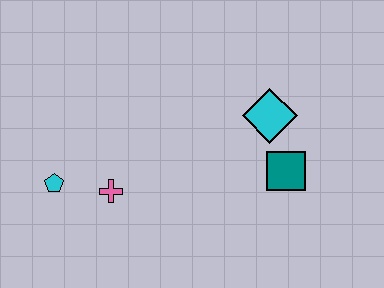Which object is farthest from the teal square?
The cyan pentagon is farthest from the teal square.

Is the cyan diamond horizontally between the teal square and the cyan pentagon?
Yes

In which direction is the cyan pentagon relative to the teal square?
The cyan pentagon is to the left of the teal square.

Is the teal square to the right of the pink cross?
Yes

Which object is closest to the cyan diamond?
The teal square is closest to the cyan diamond.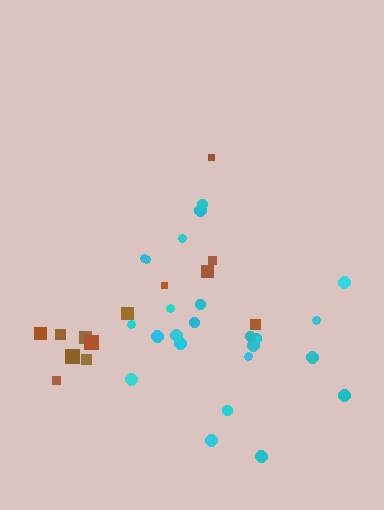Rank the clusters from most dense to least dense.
cyan, brown.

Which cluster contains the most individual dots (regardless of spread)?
Cyan (25).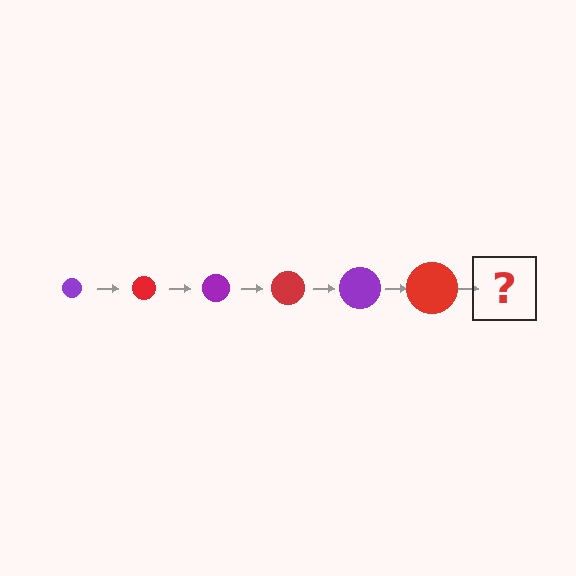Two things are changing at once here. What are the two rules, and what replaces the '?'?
The two rules are that the circle grows larger each step and the color cycles through purple and red. The '?' should be a purple circle, larger than the previous one.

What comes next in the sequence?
The next element should be a purple circle, larger than the previous one.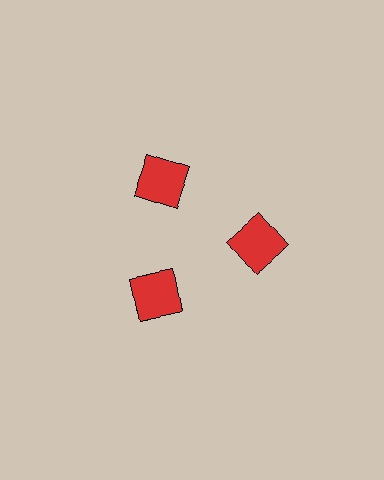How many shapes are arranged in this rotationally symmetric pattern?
There are 3 shapes, arranged in 3 groups of 1.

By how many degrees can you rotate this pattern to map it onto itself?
The pattern maps onto itself every 120 degrees of rotation.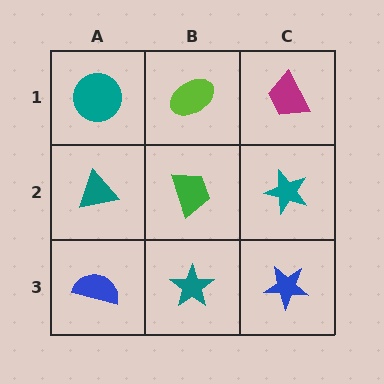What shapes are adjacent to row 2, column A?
A teal circle (row 1, column A), a blue semicircle (row 3, column A), a green trapezoid (row 2, column B).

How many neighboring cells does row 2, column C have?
3.